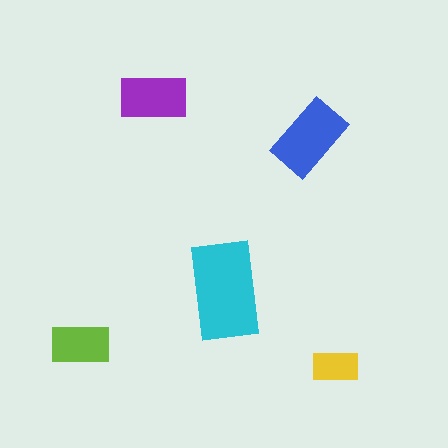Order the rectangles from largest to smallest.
the cyan one, the blue one, the purple one, the lime one, the yellow one.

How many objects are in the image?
There are 5 objects in the image.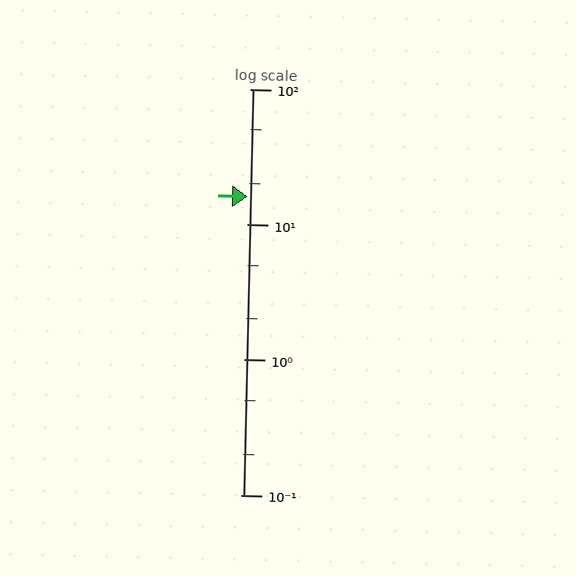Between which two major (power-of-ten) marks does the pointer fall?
The pointer is between 10 and 100.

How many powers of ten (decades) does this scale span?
The scale spans 3 decades, from 0.1 to 100.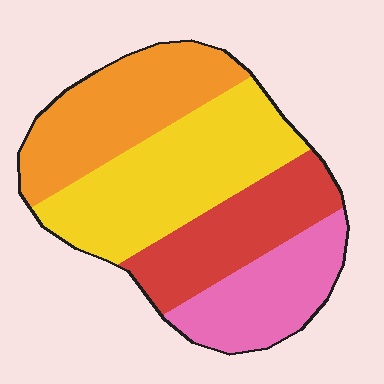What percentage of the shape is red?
Red takes up about one fifth (1/5) of the shape.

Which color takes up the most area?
Yellow, at roughly 35%.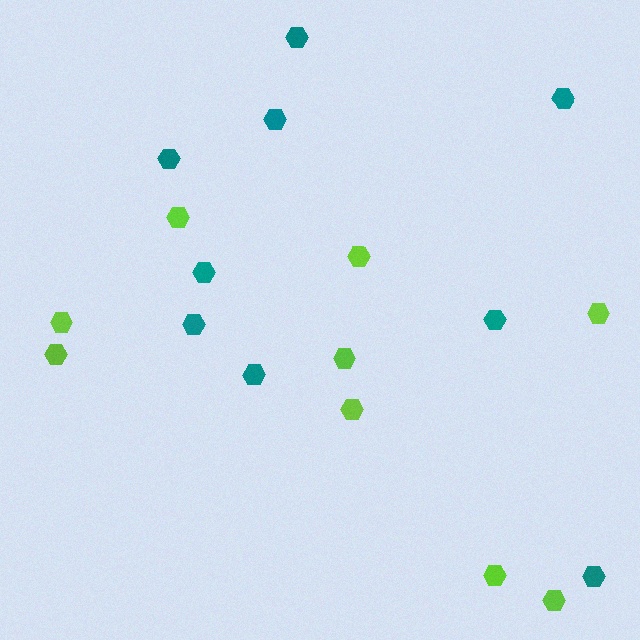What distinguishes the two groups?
There are 2 groups: one group of lime hexagons (9) and one group of teal hexagons (9).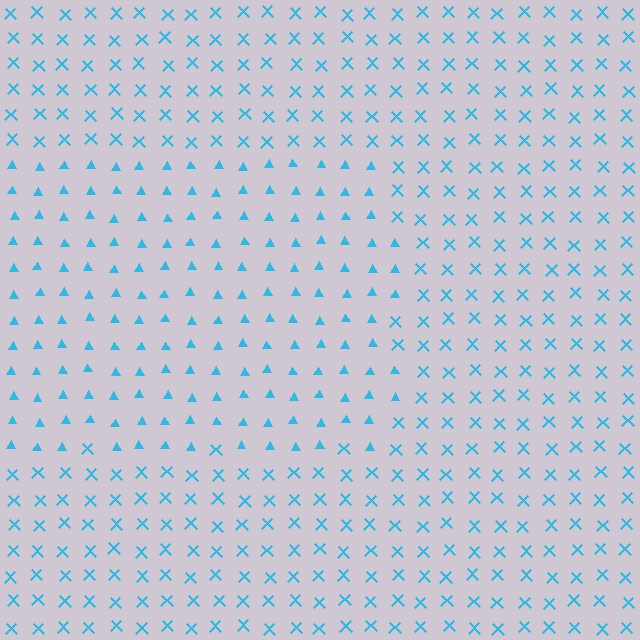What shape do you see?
I see a rectangle.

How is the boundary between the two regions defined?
The boundary is defined by a change in element shape: triangles inside vs. X marks outside. All elements share the same color and spacing.